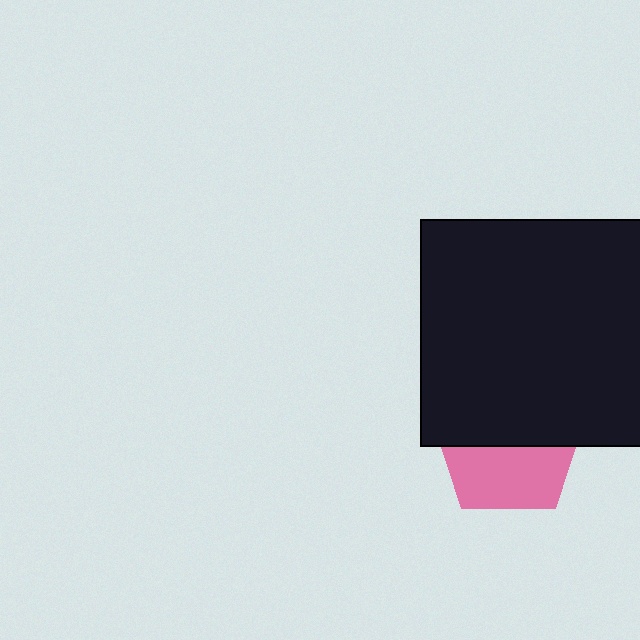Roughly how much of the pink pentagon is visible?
About half of it is visible (roughly 46%).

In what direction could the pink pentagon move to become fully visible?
The pink pentagon could move down. That would shift it out from behind the black square entirely.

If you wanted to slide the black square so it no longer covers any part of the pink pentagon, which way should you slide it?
Slide it up — that is the most direct way to separate the two shapes.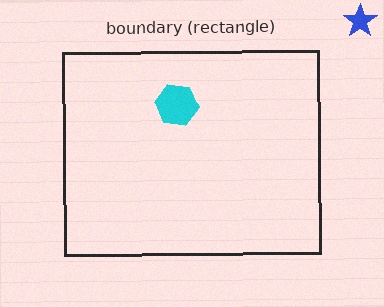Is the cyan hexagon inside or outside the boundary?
Inside.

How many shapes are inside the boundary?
1 inside, 1 outside.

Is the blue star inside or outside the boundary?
Outside.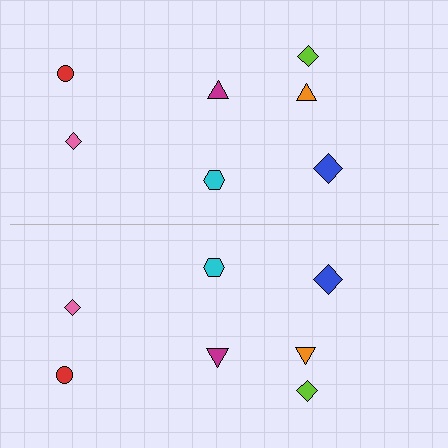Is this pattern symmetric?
Yes, this pattern has bilateral (reflection) symmetry.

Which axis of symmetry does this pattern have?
The pattern has a horizontal axis of symmetry running through the center of the image.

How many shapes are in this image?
There are 14 shapes in this image.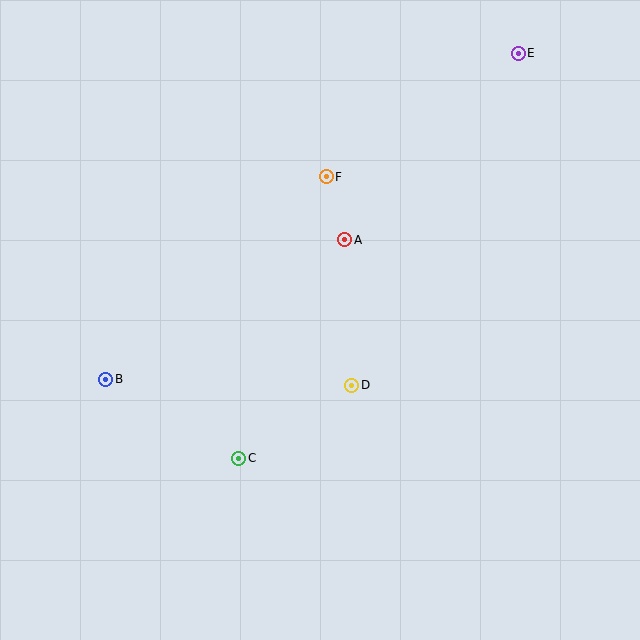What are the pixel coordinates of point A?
Point A is at (345, 240).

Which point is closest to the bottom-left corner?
Point B is closest to the bottom-left corner.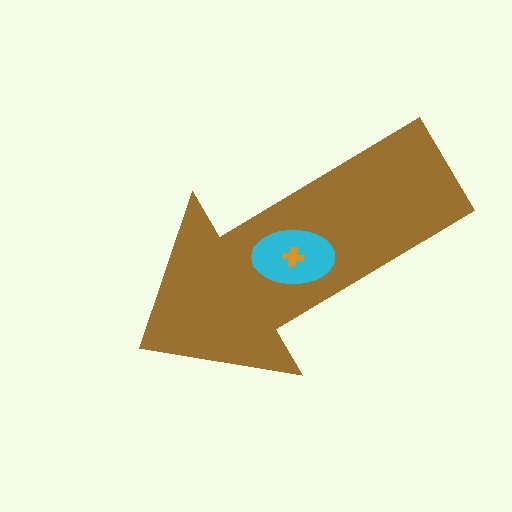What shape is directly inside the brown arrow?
The cyan ellipse.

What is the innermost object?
The orange cross.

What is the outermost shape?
The brown arrow.